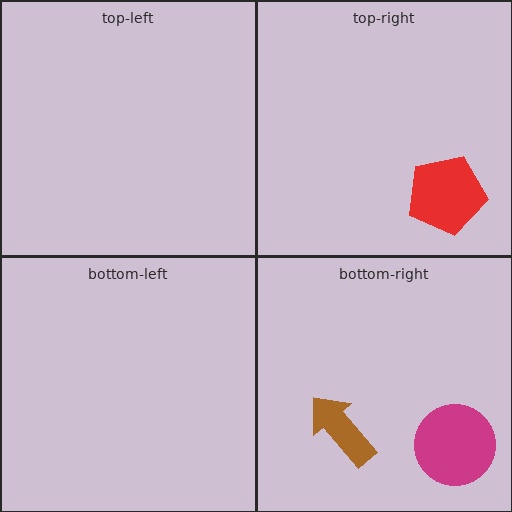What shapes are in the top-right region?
The red pentagon.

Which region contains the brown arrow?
The bottom-right region.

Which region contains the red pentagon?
The top-right region.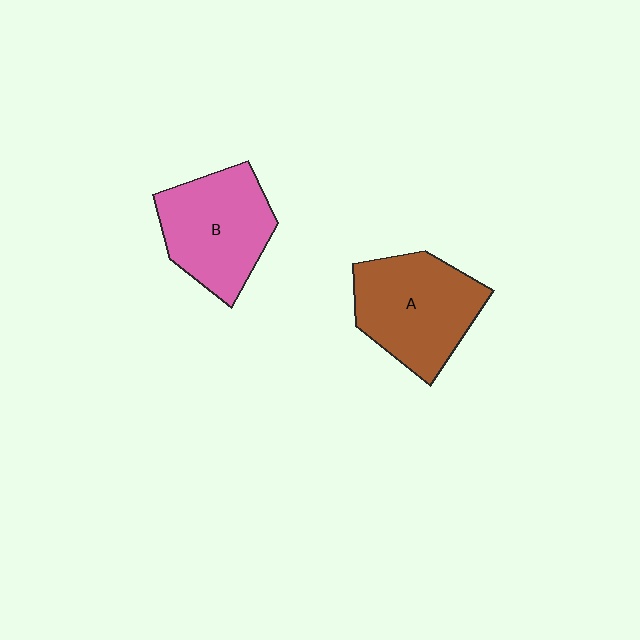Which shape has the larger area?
Shape A (brown).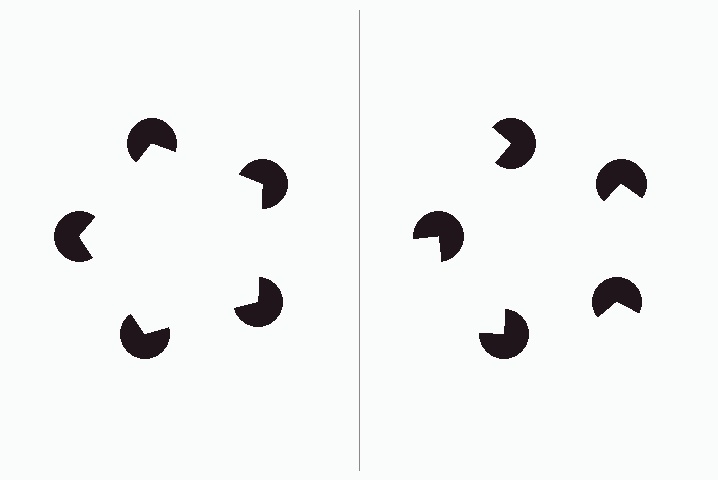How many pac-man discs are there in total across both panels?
10 — 5 on each side.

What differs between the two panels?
The pac-man discs are positioned identically on both sides; only the wedge orientations differ. On the left they align to a pentagon; on the right they are misaligned.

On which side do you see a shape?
An illusory pentagon appears on the left side. On the right side the wedge cuts are rotated, so no coherent shape forms.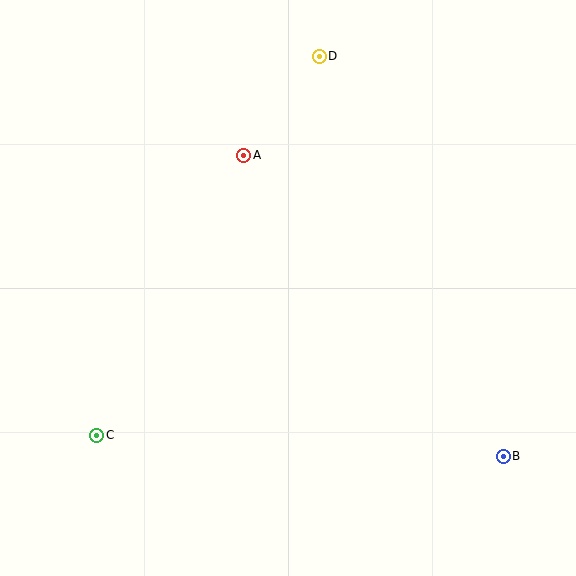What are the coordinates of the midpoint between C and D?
The midpoint between C and D is at (208, 246).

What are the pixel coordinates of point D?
Point D is at (319, 56).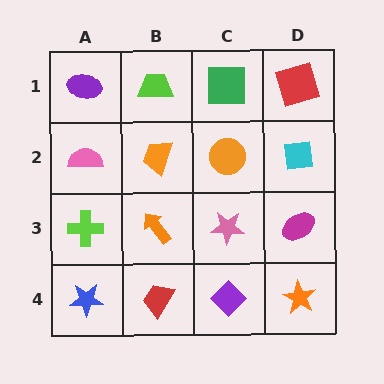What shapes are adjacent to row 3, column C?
An orange circle (row 2, column C), a purple diamond (row 4, column C), an orange arrow (row 3, column B), a magenta ellipse (row 3, column D).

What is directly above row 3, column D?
A cyan square.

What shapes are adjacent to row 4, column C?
A pink star (row 3, column C), a red trapezoid (row 4, column B), an orange star (row 4, column D).